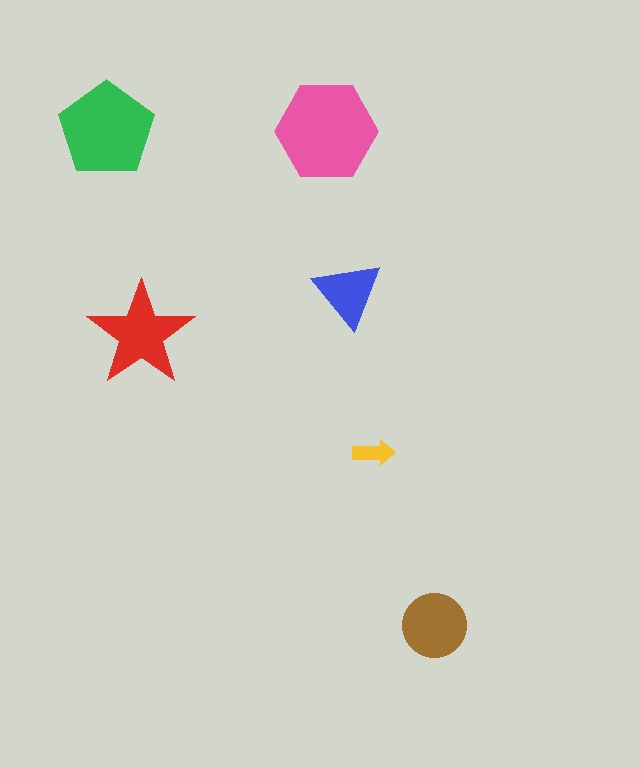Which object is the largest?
The pink hexagon.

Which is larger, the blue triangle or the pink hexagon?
The pink hexagon.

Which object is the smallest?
The yellow arrow.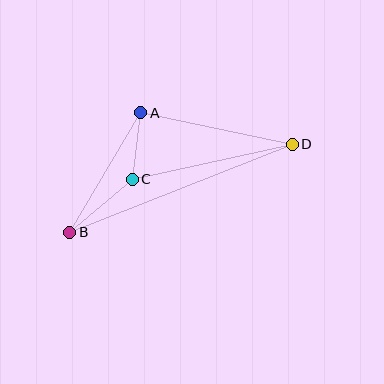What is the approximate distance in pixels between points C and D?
The distance between C and D is approximately 164 pixels.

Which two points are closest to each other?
Points A and C are closest to each other.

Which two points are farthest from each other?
Points B and D are farthest from each other.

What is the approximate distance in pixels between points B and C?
The distance between B and C is approximately 82 pixels.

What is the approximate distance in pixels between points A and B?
The distance between A and B is approximately 139 pixels.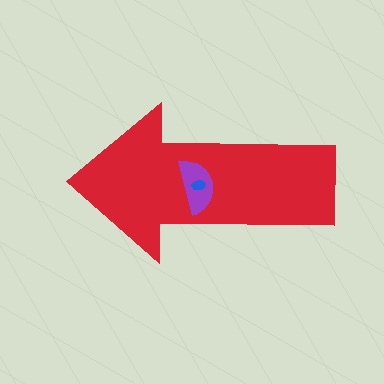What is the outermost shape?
The red arrow.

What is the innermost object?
The blue ellipse.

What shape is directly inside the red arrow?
The purple semicircle.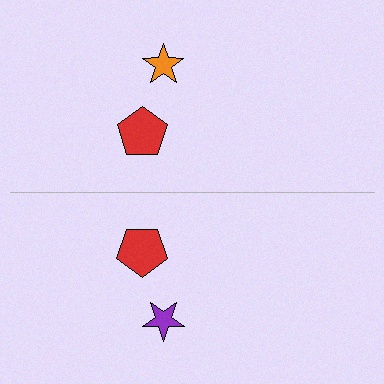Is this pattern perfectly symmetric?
No, the pattern is not perfectly symmetric. The purple star on the bottom side breaks the symmetry — its mirror counterpart is orange.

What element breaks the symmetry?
The purple star on the bottom side breaks the symmetry — its mirror counterpart is orange.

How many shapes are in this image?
There are 4 shapes in this image.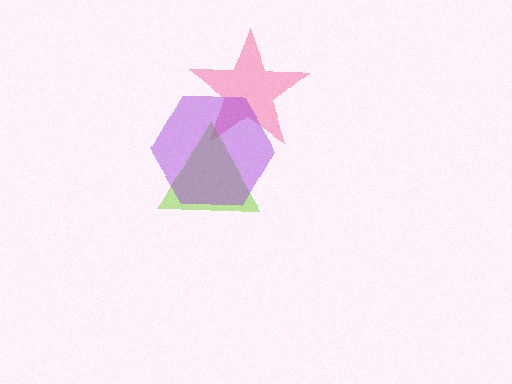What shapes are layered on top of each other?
The layered shapes are: a pink star, a lime triangle, a purple hexagon.